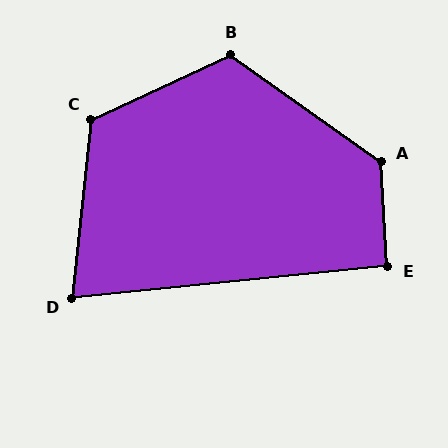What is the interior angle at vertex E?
Approximately 92 degrees (approximately right).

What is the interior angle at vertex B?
Approximately 120 degrees (obtuse).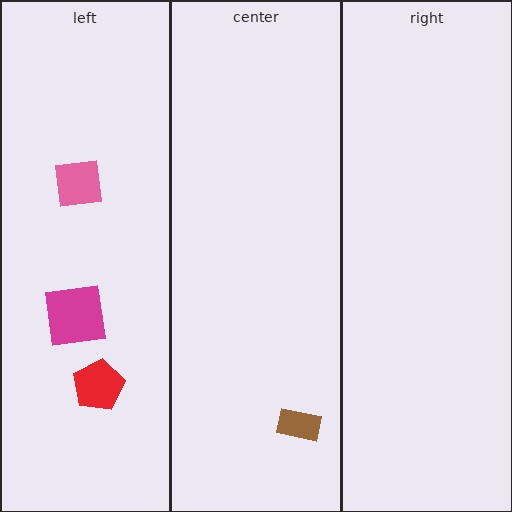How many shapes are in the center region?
1.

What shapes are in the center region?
The brown rectangle.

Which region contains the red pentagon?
The left region.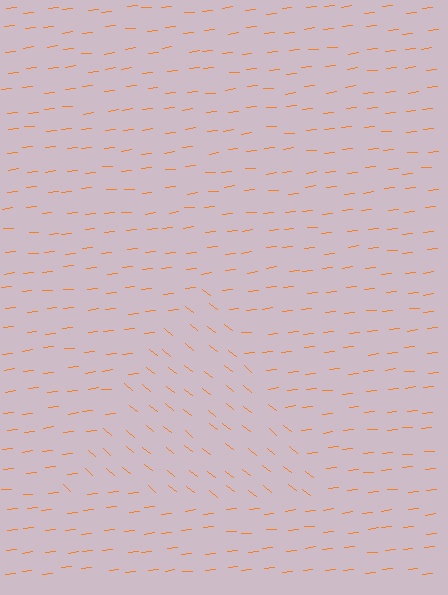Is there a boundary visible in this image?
Yes, there is a texture boundary formed by a change in line orientation.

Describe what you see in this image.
The image is filled with small orange line segments. A triangle region in the image has lines oriented differently from the surrounding lines, creating a visible texture boundary.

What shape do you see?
I see a triangle.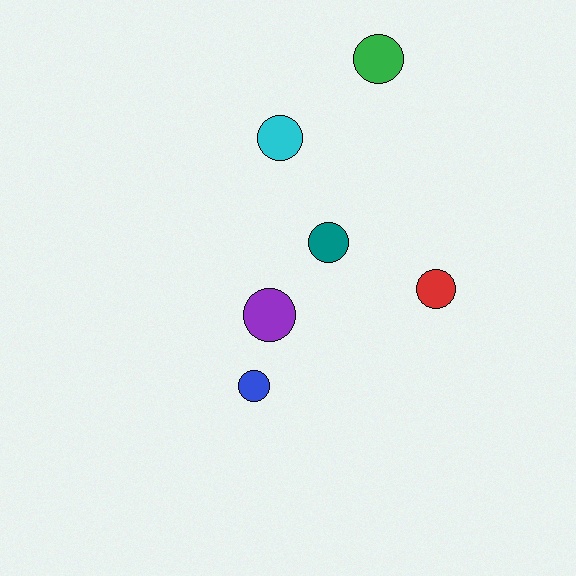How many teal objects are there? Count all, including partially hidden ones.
There is 1 teal object.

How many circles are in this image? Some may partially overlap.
There are 6 circles.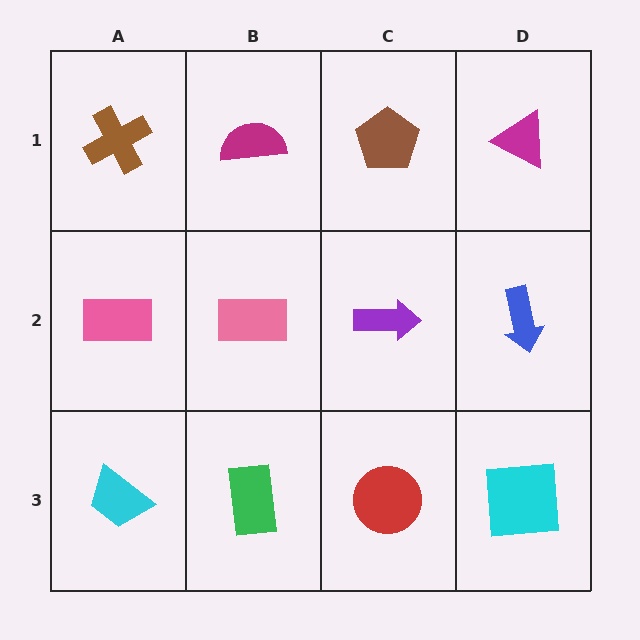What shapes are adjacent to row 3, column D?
A blue arrow (row 2, column D), a red circle (row 3, column C).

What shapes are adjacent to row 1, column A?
A pink rectangle (row 2, column A), a magenta semicircle (row 1, column B).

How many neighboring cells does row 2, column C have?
4.